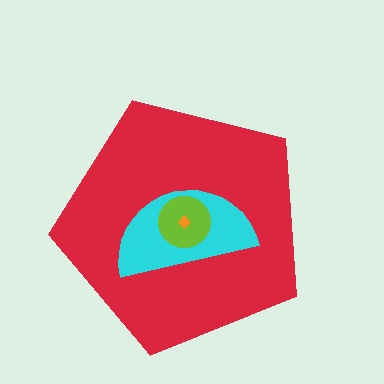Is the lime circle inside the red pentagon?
Yes.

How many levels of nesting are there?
4.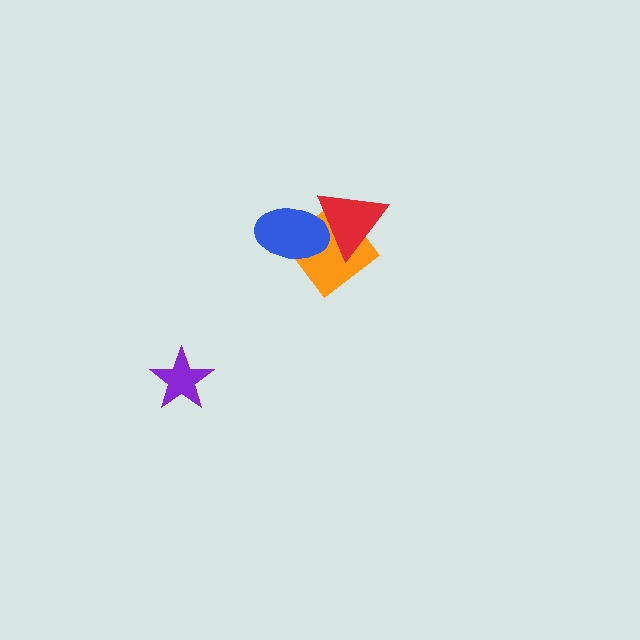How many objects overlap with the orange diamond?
2 objects overlap with the orange diamond.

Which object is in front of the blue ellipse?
The red triangle is in front of the blue ellipse.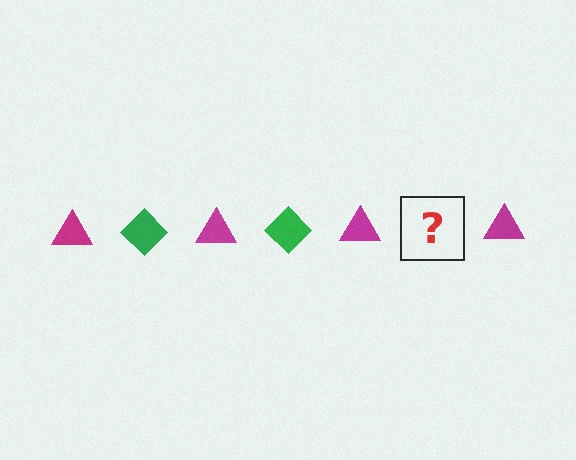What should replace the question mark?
The question mark should be replaced with a green diamond.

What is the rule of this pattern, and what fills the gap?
The rule is that the pattern alternates between magenta triangle and green diamond. The gap should be filled with a green diamond.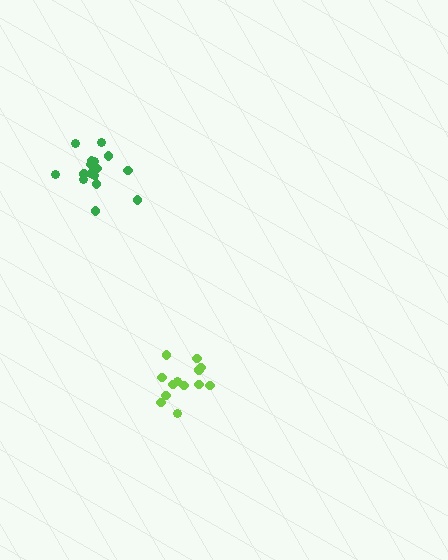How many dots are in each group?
Group 1: 13 dots, Group 2: 17 dots (30 total).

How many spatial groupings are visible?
There are 2 spatial groupings.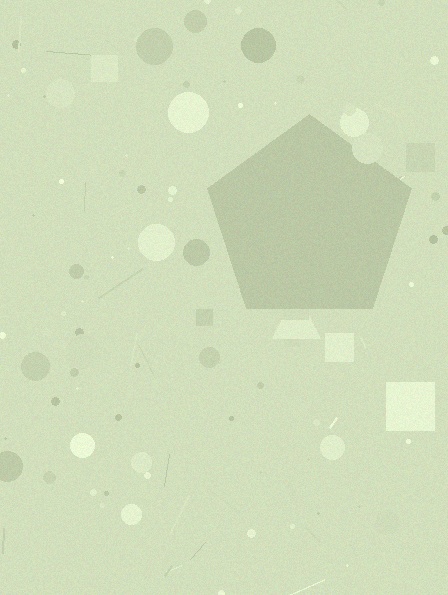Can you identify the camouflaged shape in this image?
The camouflaged shape is a pentagon.